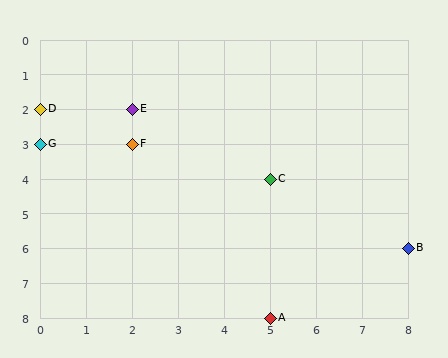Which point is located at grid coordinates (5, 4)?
Point C is at (5, 4).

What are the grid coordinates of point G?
Point G is at grid coordinates (0, 3).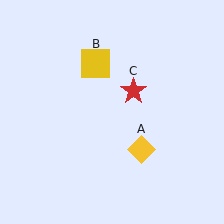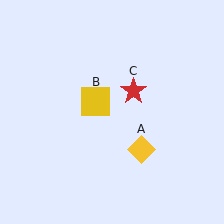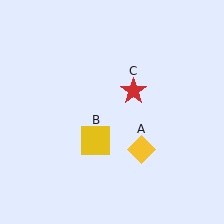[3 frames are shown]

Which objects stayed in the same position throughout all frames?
Yellow diamond (object A) and red star (object C) remained stationary.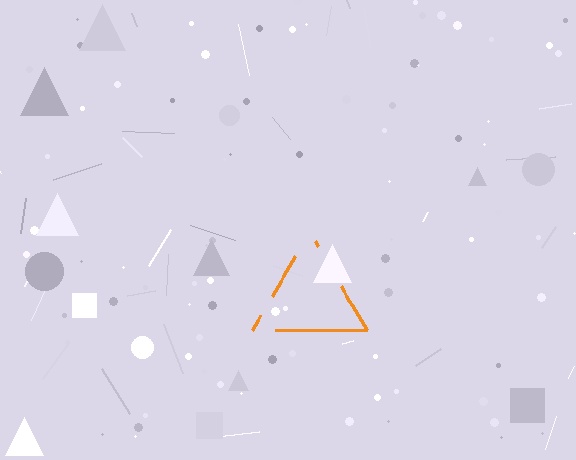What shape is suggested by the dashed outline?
The dashed outline suggests a triangle.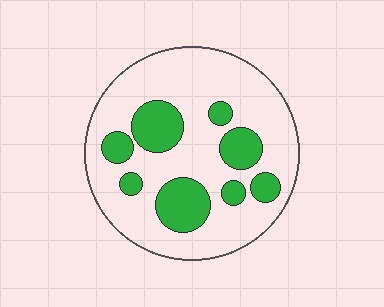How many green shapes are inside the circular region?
8.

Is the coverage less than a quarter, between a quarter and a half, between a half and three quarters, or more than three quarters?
Between a quarter and a half.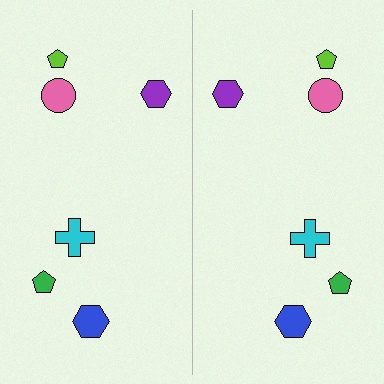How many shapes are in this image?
There are 12 shapes in this image.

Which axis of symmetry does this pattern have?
The pattern has a vertical axis of symmetry running through the center of the image.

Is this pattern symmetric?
Yes, this pattern has bilateral (reflection) symmetry.